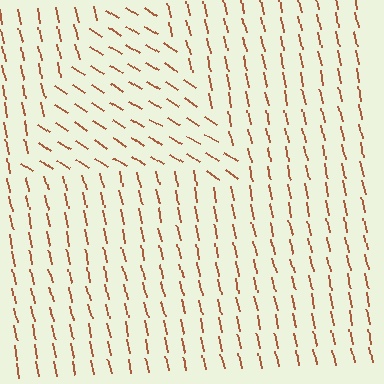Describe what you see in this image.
The image is filled with small brown line segments. A triangle region in the image has lines oriented differently from the surrounding lines, creating a visible texture boundary.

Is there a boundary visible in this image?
Yes, there is a texture boundary formed by a change in line orientation.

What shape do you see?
I see a triangle.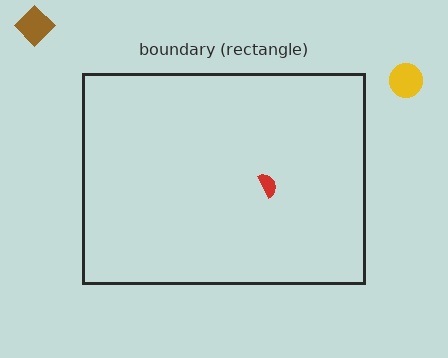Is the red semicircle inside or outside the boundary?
Inside.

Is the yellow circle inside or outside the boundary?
Outside.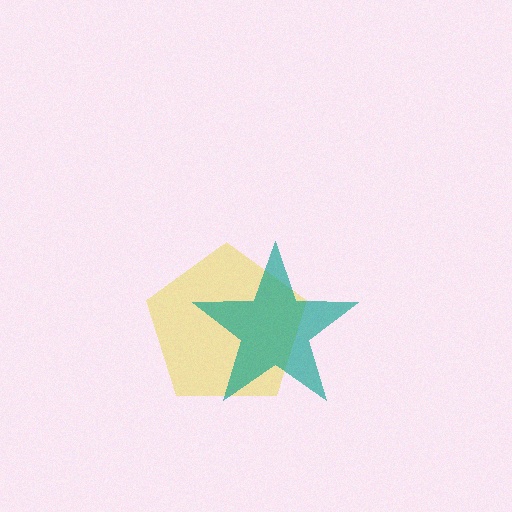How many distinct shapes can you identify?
There are 2 distinct shapes: a yellow pentagon, a teal star.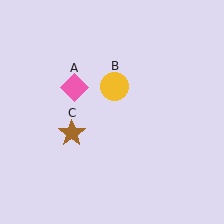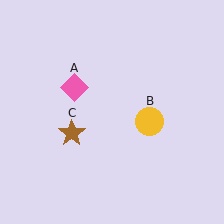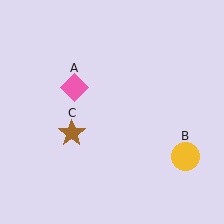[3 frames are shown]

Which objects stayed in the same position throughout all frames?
Pink diamond (object A) and brown star (object C) remained stationary.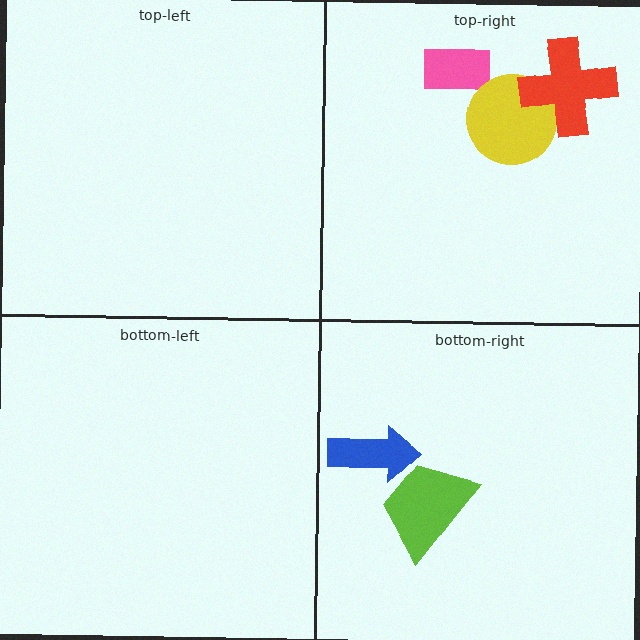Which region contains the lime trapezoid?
The bottom-right region.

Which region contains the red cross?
The top-right region.